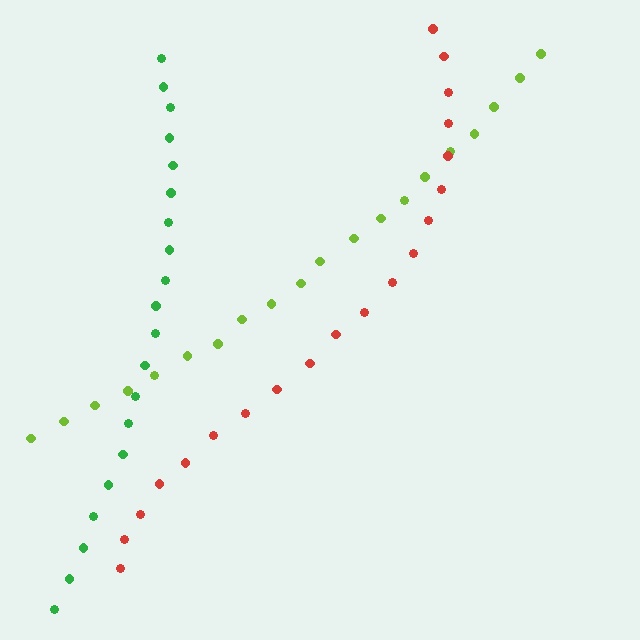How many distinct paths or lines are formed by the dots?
There are 3 distinct paths.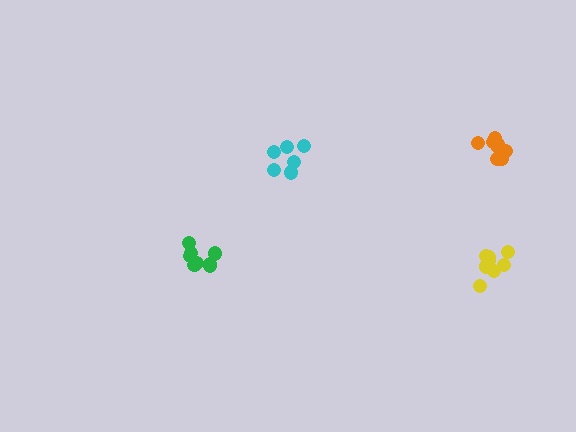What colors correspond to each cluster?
The clusters are colored: yellow, green, orange, cyan.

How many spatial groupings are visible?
There are 4 spatial groupings.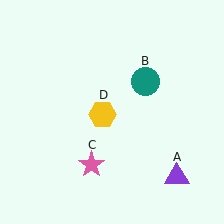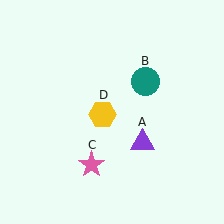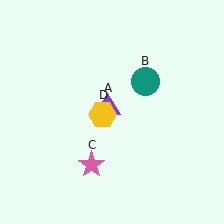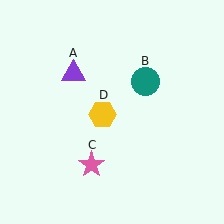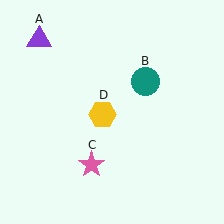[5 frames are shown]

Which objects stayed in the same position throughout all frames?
Teal circle (object B) and pink star (object C) and yellow hexagon (object D) remained stationary.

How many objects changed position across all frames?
1 object changed position: purple triangle (object A).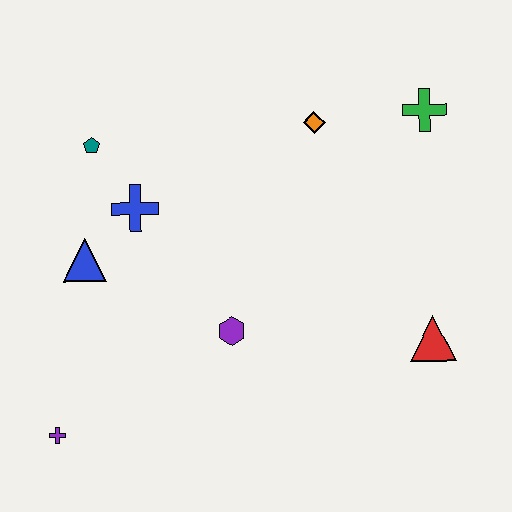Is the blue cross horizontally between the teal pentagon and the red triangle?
Yes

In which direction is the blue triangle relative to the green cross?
The blue triangle is to the left of the green cross.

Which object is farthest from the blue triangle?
The green cross is farthest from the blue triangle.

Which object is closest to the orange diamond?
The green cross is closest to the orange diamond.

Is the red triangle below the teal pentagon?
Yes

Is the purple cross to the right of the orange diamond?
No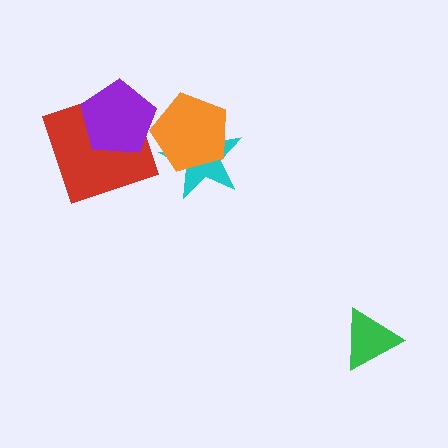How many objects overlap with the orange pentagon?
1 object overlaps with the orange pentagon.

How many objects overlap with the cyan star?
1 object overlaps with the cyan star.